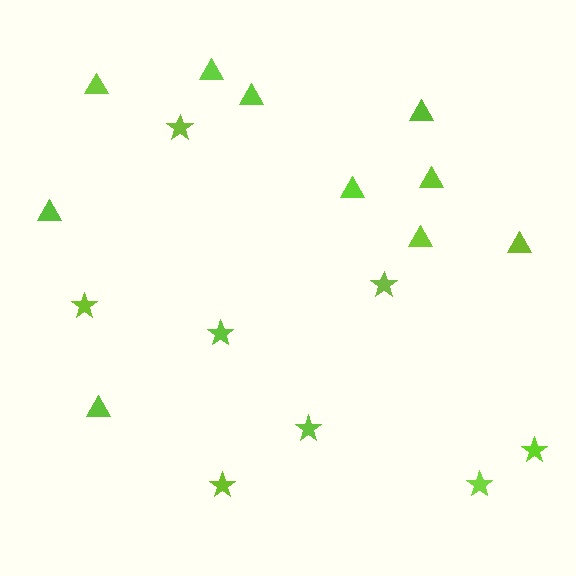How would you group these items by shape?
There are 2 groups: one group of triangles (10) and one group of stars (8).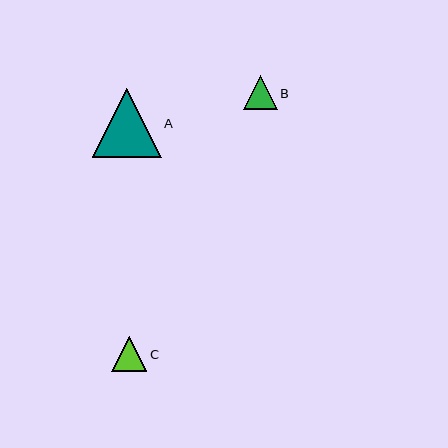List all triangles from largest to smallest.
From largest to smallest: A, C, B.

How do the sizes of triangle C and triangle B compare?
Triangle C and triangle B are approximately the same size.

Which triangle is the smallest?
Triangle B is the smallest with a size of approximately 34 pixels.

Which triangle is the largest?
Triangle A is the largest with a size of approximately 69 pixels.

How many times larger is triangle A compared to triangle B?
Triangle A is approximately 2.0 times the size of triangle B.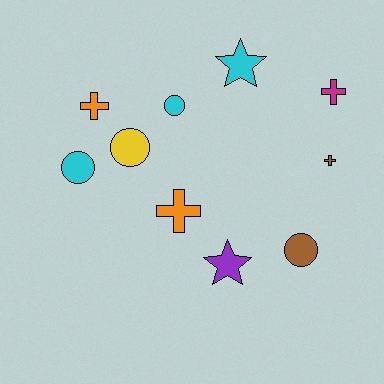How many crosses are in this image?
There are 4 crosses.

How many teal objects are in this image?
There are no teal objects.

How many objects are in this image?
There are 10 objects.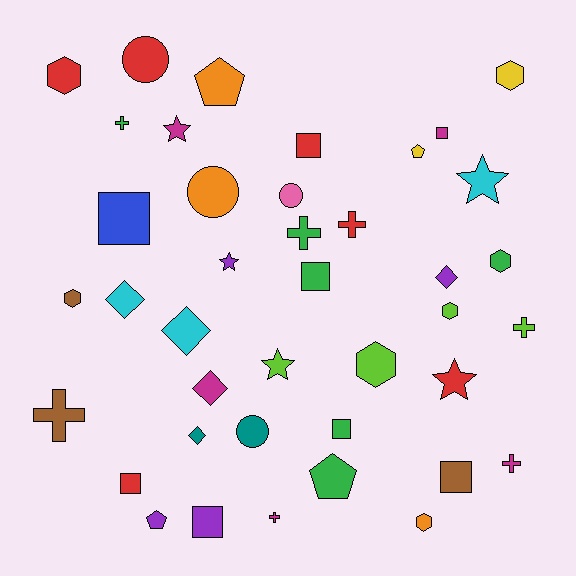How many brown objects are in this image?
There are 3 brown objects.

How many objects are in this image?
There are 40 objects.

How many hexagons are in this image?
There are 7 hexagons.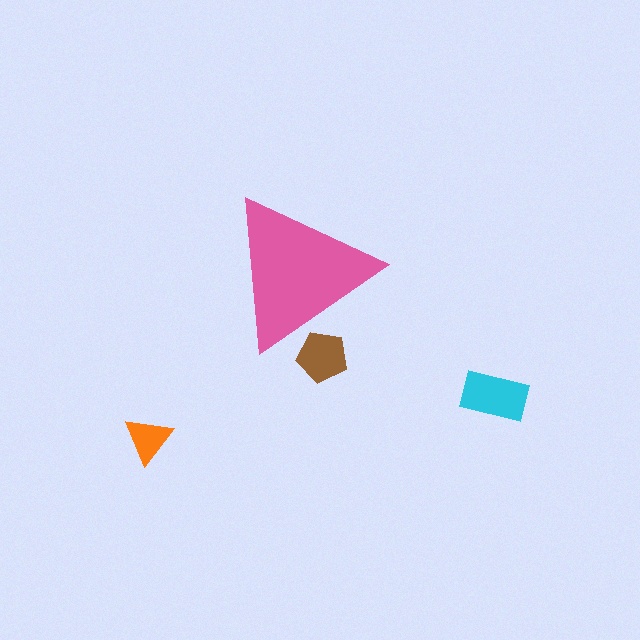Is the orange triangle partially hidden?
No, the orange triangle is fully visible.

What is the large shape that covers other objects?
A pink triangle.